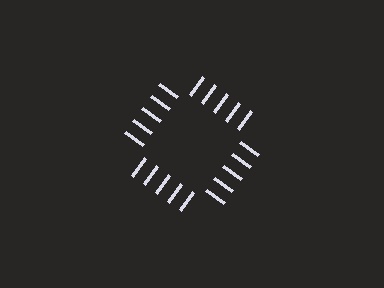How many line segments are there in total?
20 — 5 along each of the 4 edges.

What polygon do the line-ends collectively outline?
An illusory square — the line segments terminate on its edges but no continuous stroke is drawn.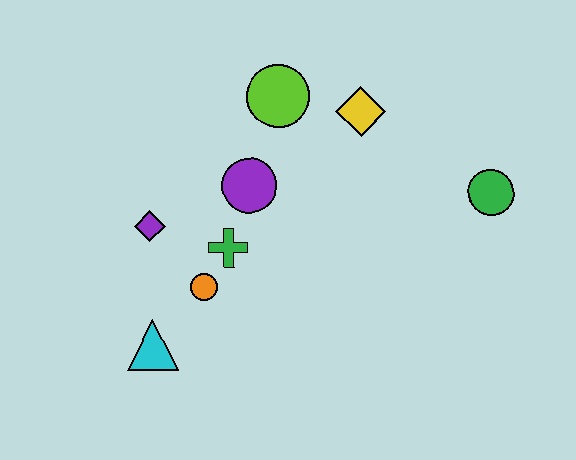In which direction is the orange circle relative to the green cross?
The orange circle is below the green cross.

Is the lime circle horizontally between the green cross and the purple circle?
No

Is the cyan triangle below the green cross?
Yes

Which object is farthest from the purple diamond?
The green circle is farthest from the purple diamond.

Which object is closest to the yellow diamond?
The lime circle is closest to the yellow diamond.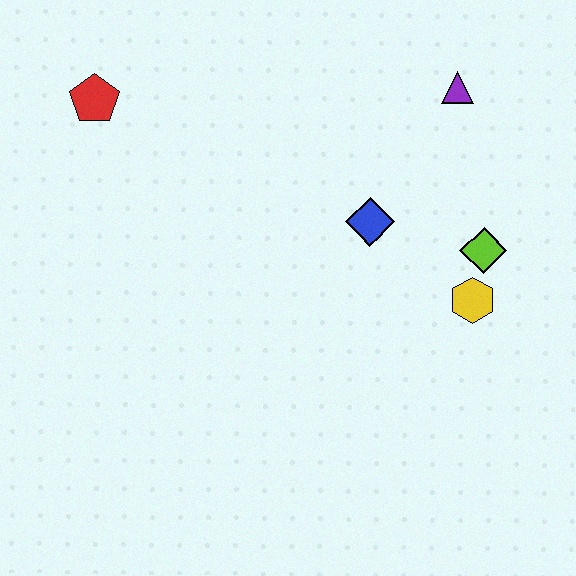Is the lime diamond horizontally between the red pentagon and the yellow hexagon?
No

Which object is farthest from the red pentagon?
The yellow hexagon is farthest from the red pentagon.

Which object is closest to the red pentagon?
The blue diamond is closest to the red pentagon.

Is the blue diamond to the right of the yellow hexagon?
No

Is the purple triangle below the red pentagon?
No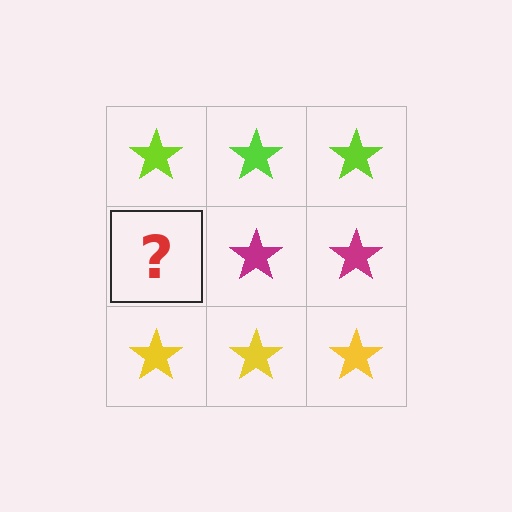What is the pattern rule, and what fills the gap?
The rule is that each row has a consistent color. The gap should be filled with a magenta star.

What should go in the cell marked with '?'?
The missing cell should contain a magenta star.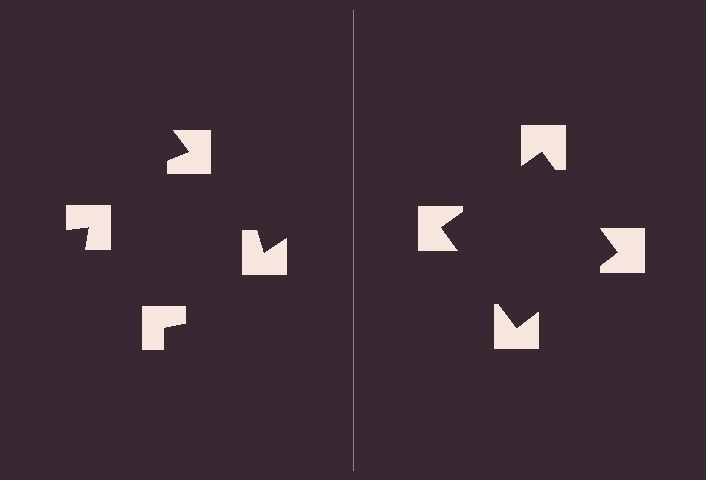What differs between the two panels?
The notched squares are positioned identically on both sides; only the wedge orientations differ. On the right they align to a square; on the left they are misaligned.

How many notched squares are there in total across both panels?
8 — 4 on each side.